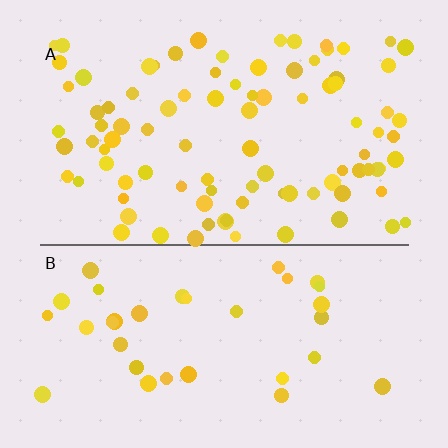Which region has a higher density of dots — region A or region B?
A (the top).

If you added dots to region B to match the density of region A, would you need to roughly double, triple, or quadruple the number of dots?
Approximately triple.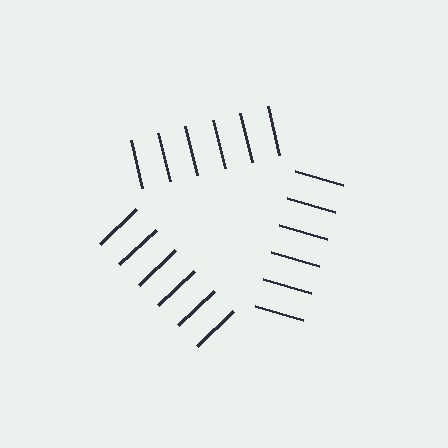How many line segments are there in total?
18 — 6 along each of the 3 edges.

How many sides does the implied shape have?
3 sides — the line-ends trace a triangle.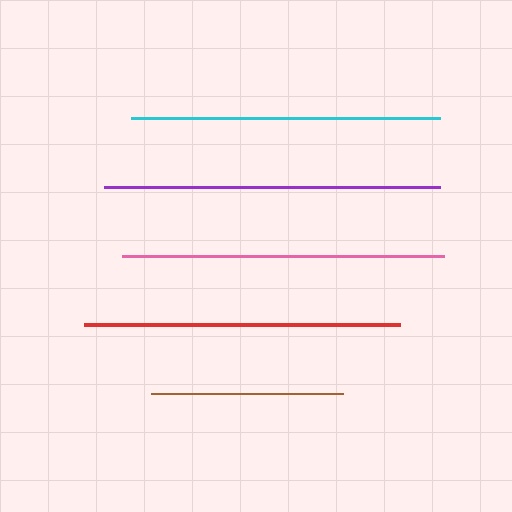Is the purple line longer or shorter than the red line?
The purple line is longer than the red line.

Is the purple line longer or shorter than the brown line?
The purple line is longer than the brown line.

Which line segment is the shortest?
The brown line is the shortest at approximately 192 pixels.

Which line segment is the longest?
The purple line is the longest at approximately 336 pixels.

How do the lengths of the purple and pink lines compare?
The purple and pink lines are approximately the same length.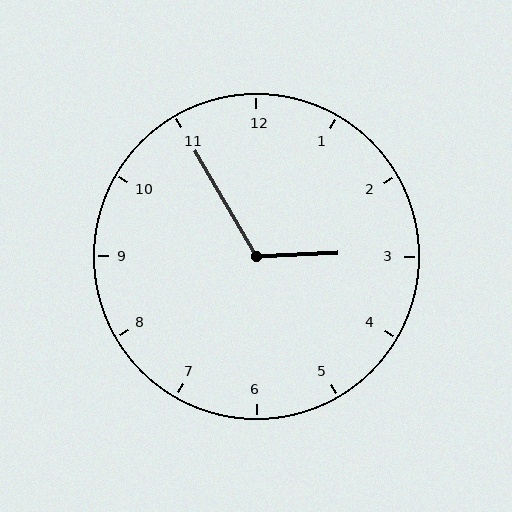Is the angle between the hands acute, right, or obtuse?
It is obtuse.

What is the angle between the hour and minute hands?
Approximately 118 degrees.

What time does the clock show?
2:55.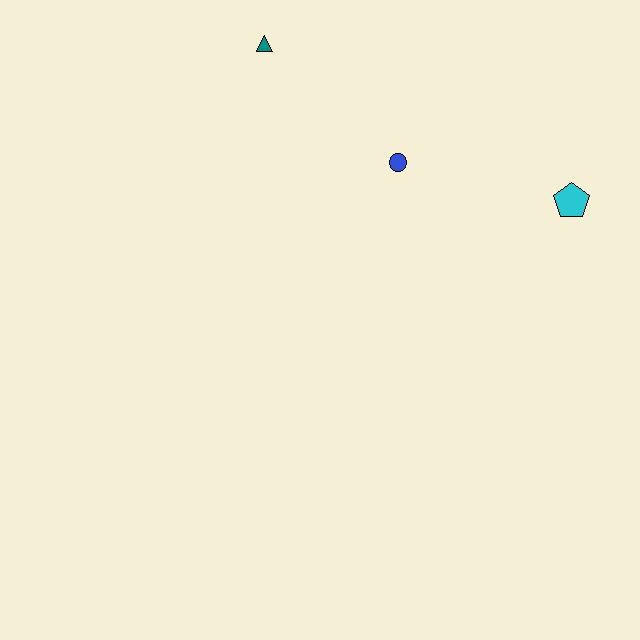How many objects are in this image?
There are 3 objects.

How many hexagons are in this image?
There are no hexagons.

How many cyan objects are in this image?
There is 1 cyan object.